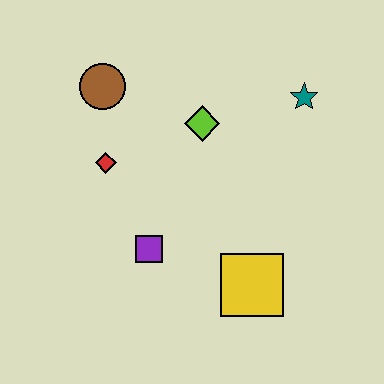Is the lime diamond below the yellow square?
No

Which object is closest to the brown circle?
The red diamond is closest to the brown circle.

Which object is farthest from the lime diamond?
The yellow square is farthest from the lime diamond.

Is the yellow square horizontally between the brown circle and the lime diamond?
No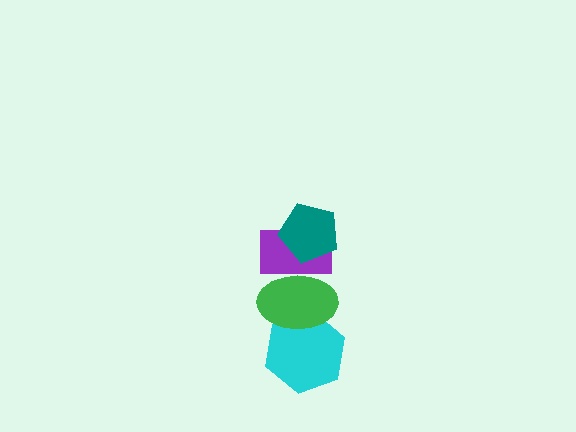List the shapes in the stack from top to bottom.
From top to bottom: the teal pentagon, the purple rectangle, the green ellipse, the cyan hexagon.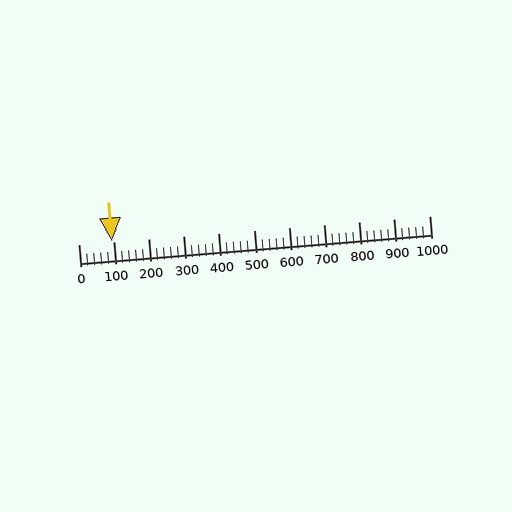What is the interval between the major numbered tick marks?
The major tick marks are spaced 100 units apart.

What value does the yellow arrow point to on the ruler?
The yellow arrow points to approximately 95.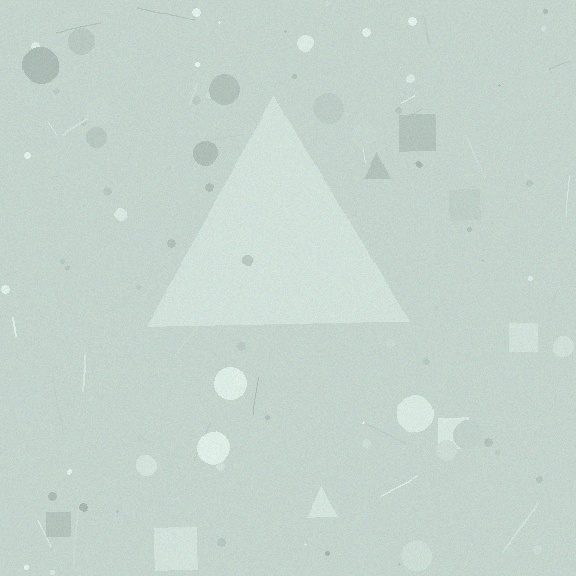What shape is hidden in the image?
A triangle is hidden in the image.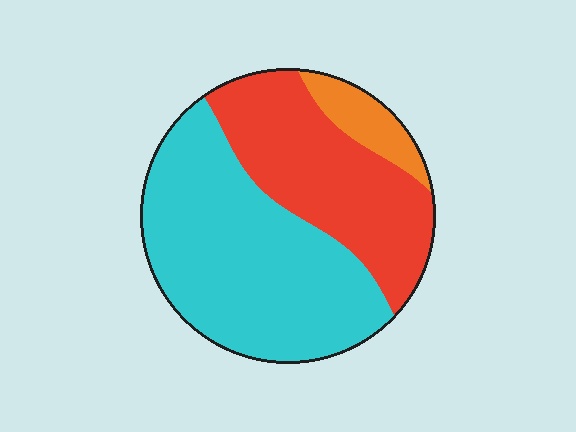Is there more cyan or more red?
Cyan.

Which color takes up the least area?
Orange, at roughly 10%.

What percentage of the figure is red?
Red covers around 35% of the figure.